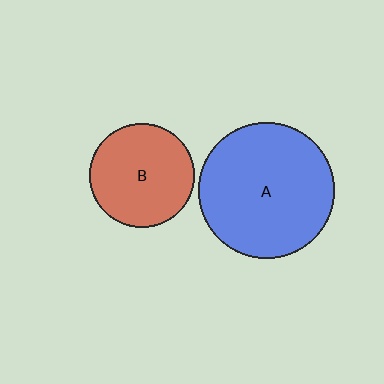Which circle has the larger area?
Circle A (blue).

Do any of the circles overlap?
No, none of the circles overlap.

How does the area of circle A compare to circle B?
Approximately 1.7 times.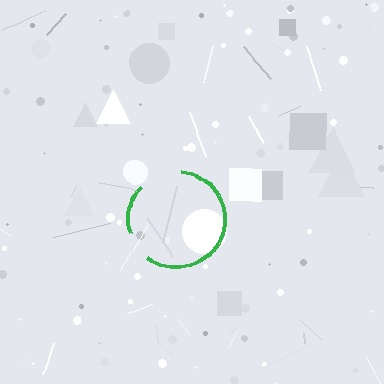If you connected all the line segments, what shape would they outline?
They would outline a circle.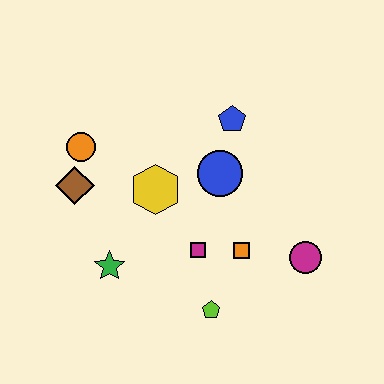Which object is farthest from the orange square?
The orange circle is farthest from the orange square.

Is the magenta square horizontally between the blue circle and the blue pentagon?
No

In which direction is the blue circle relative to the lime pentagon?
The blue circle is above the lime pentagon.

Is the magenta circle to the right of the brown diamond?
Yes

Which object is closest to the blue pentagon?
The blue circle is closest to the blue pentagon.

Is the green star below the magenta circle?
Yes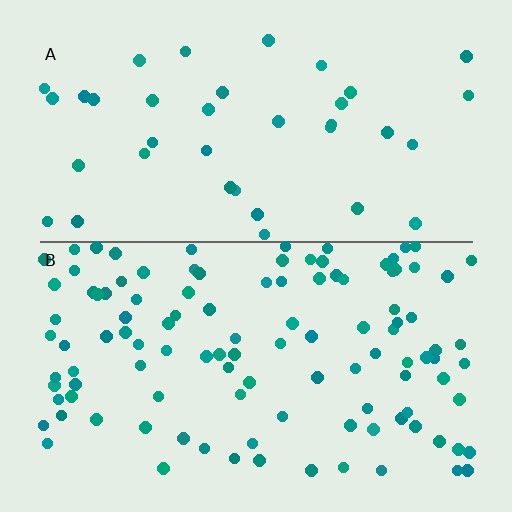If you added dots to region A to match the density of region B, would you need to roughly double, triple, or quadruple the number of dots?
Approximately triple.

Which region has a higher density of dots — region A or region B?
B (the bottom).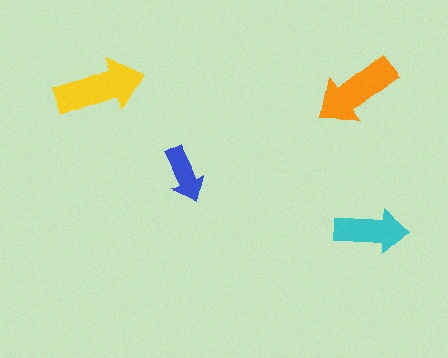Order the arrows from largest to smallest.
the yellow one, the orange one, the cyan one, the blue one.